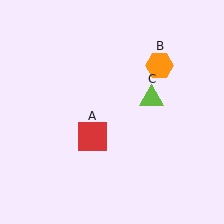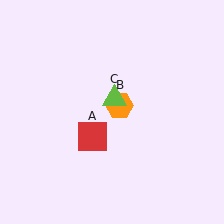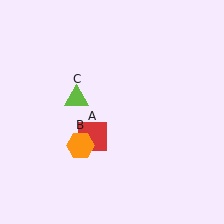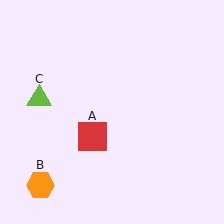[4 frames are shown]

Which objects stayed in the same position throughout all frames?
Red square (object A) remained stationary.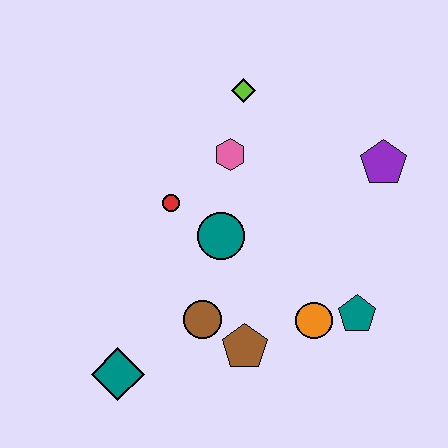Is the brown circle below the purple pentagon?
Yes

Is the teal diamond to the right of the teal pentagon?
No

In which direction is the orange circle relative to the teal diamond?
The orange circle is to the right of the teal diamond.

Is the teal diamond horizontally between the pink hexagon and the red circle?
No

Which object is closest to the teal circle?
The red circle is closest to the teal circle.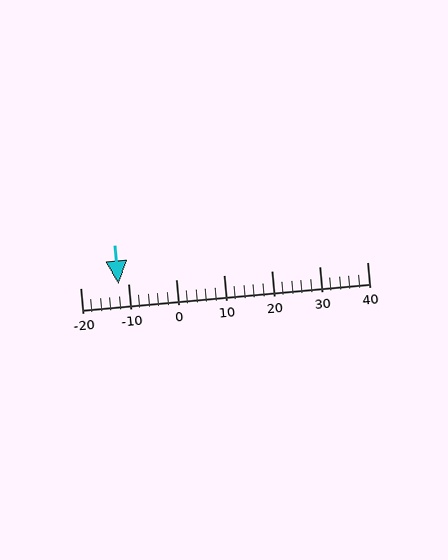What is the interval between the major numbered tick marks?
The major tick marks are spaced 10 units apart.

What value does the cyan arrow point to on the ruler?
The cyan arrow points to approximately -12.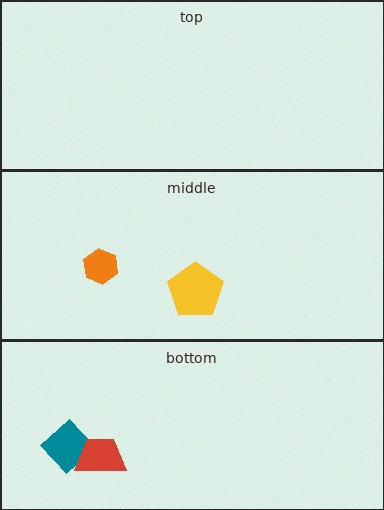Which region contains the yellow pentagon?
The middle region.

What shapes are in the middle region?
The orange hexagon, the yellow pentagon.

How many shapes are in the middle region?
2.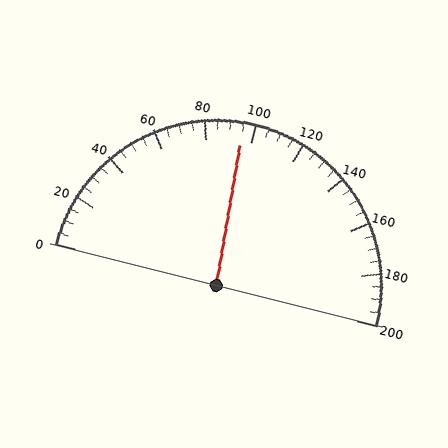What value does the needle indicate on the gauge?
The needle indicates approximately 95.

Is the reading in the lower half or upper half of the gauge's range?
The reading is in the lower half of the range (0 to 200).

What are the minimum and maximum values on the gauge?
The gauge ranges from 0 to 200.